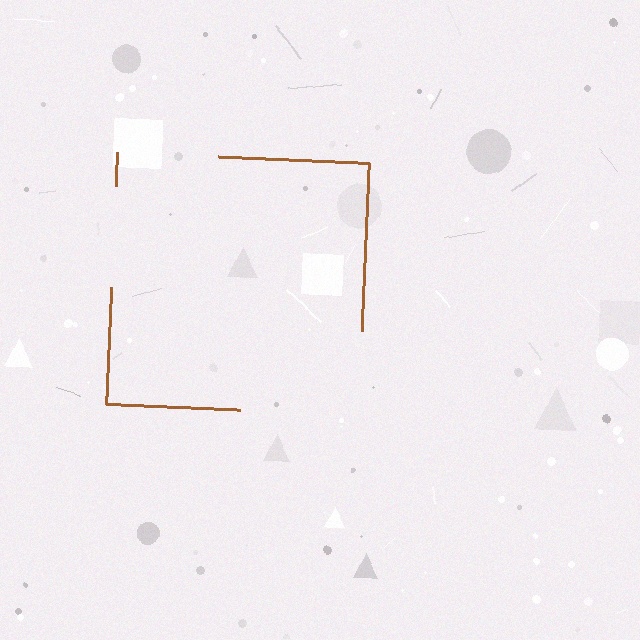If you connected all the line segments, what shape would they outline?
They would outline a square.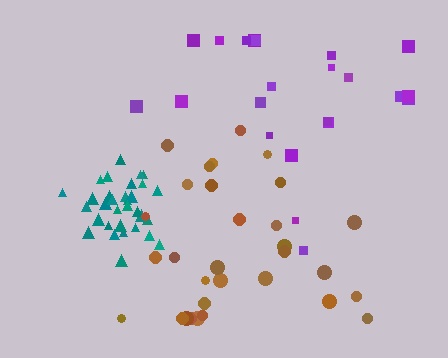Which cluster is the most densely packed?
Teal.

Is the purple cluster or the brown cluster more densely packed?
Brown.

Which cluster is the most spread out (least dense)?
Purple.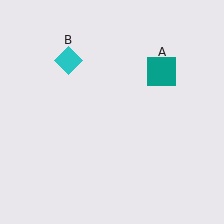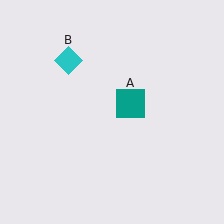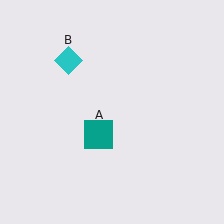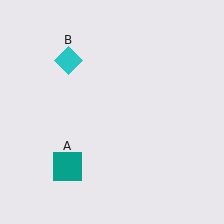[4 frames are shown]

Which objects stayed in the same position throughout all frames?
Cyan diamond (object B) remained stationary.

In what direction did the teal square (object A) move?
The teal square (object A) moved down and to the left.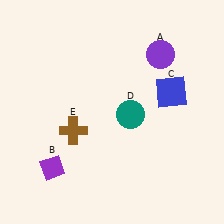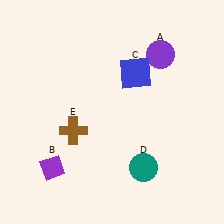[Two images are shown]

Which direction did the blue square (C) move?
The blue square (C) moved left.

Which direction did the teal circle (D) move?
The teal circle (D) moved down.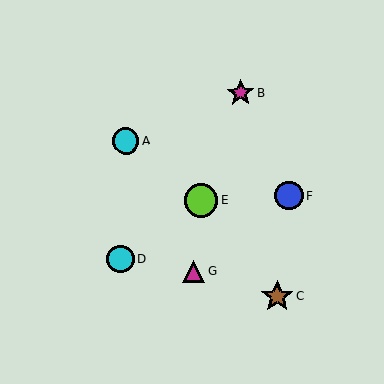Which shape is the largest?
The lime circle (labeled E) is the largest.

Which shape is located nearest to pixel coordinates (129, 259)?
The cyan circle (labeled D) at (120, 259) is nearest to that location.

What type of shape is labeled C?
Shape C is a brown star.